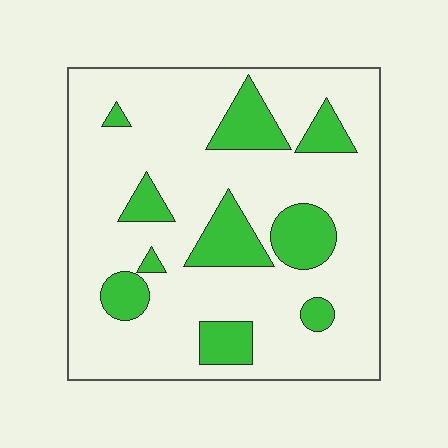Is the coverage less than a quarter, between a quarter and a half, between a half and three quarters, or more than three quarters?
Less than a quarter.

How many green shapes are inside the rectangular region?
10.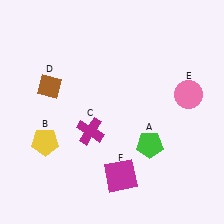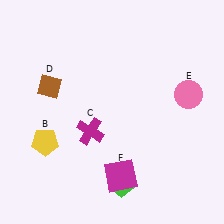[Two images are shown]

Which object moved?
The green pentagon (A) moved down.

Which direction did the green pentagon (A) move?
The green pentagon (A) moved down.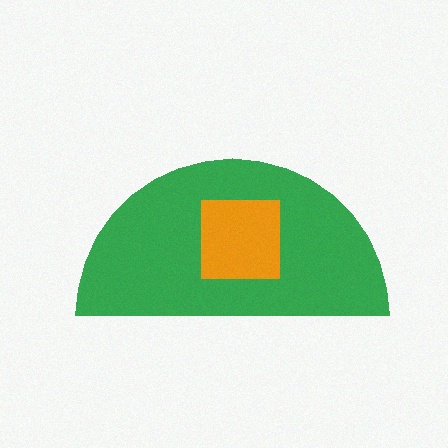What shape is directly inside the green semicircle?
The orange square.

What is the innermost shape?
The orange square.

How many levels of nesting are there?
2.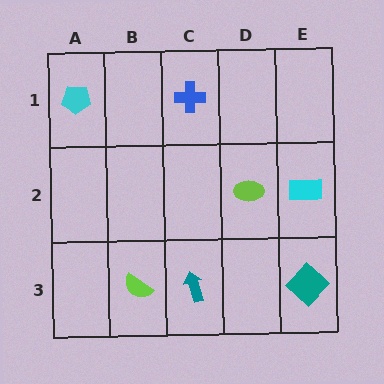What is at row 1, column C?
A blue cross.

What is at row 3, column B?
A lime semicircle.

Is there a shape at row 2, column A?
No, that cell is empty.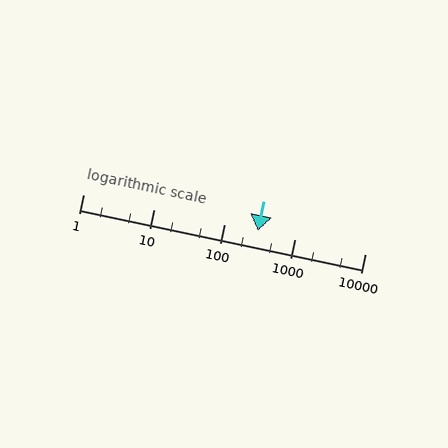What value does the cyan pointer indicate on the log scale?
The pointer indicates approximately 300.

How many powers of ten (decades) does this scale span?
The scale spans 4 decades, from 1 to 10000.